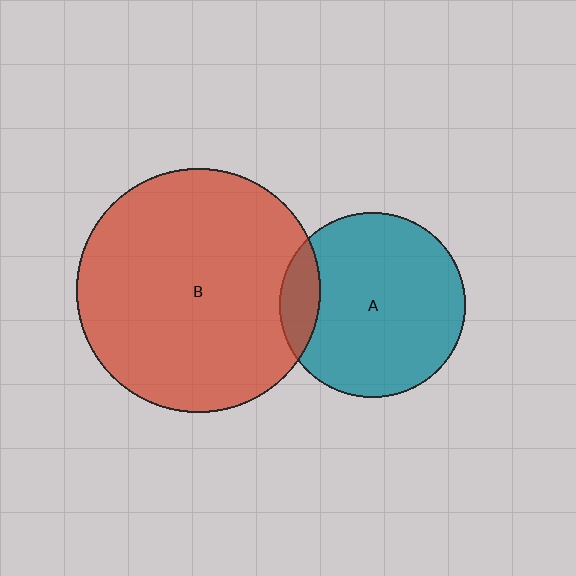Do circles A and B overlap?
Yes.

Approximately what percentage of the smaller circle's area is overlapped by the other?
Approximately 10%.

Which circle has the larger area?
Circle B (red).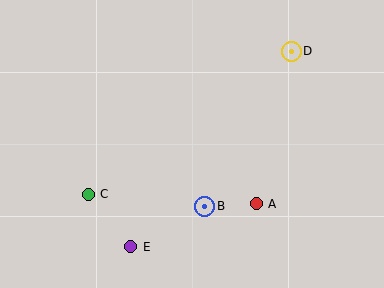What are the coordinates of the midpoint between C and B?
The midpoint between C and B is at (147, 200).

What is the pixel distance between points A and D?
The distance between A and D is 156 pixels.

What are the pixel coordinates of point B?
Point B is at (205, 206).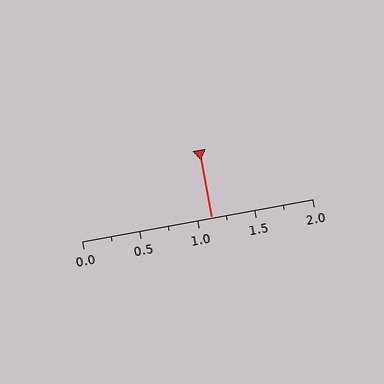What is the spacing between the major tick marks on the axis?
The major ticks are spaced 0.5 apart.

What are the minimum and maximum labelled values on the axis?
The axis runs from 0.0 to 2.0.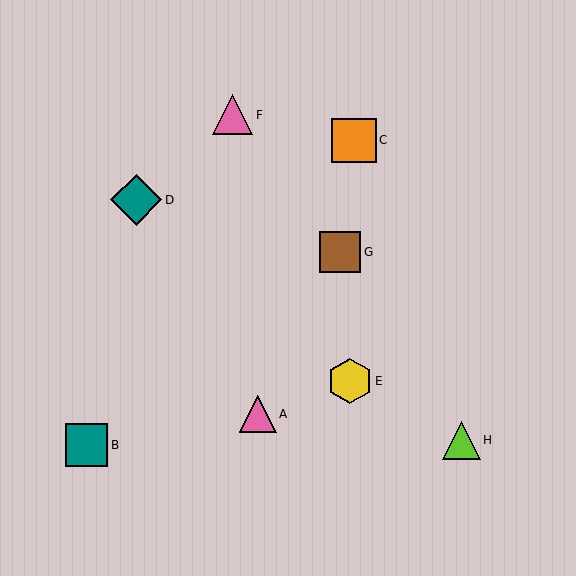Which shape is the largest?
The teal diamond (labeled D) is the largest.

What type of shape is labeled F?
Shape F is a pink triangle.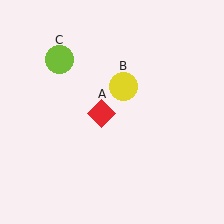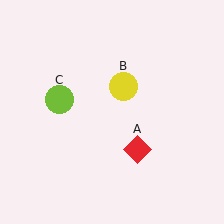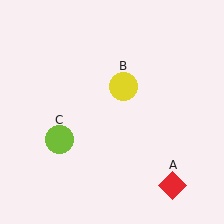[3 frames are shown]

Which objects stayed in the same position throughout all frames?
Yellow circle (object B) remained stationary.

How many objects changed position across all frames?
2 objects changed position: red diamond (object A), lime circle (object C).